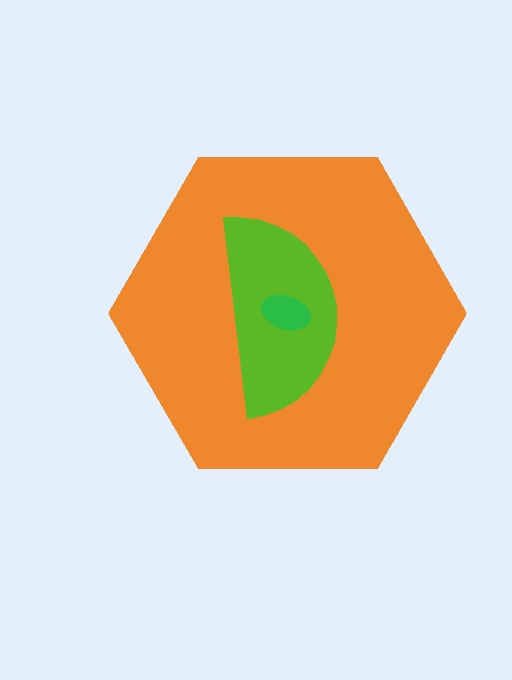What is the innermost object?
The green ellipse.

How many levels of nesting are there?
3.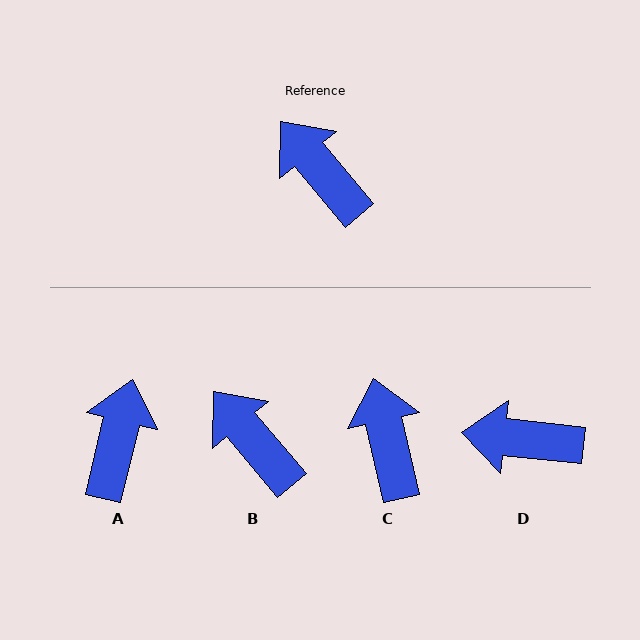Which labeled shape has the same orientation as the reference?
B.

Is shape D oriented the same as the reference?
No, it is off by about 44 degrees.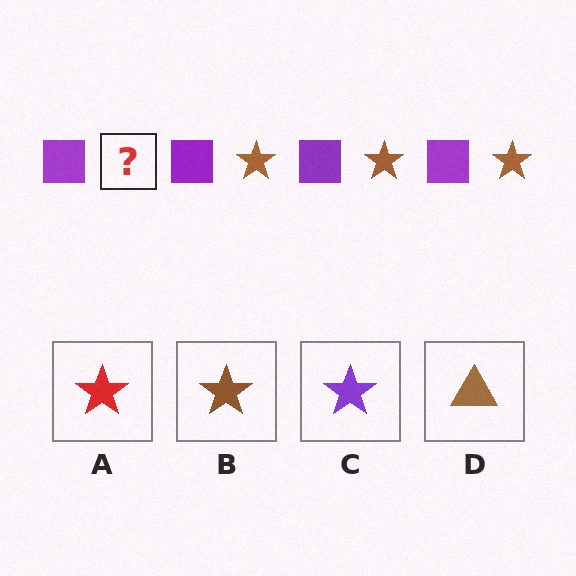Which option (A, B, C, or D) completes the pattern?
B.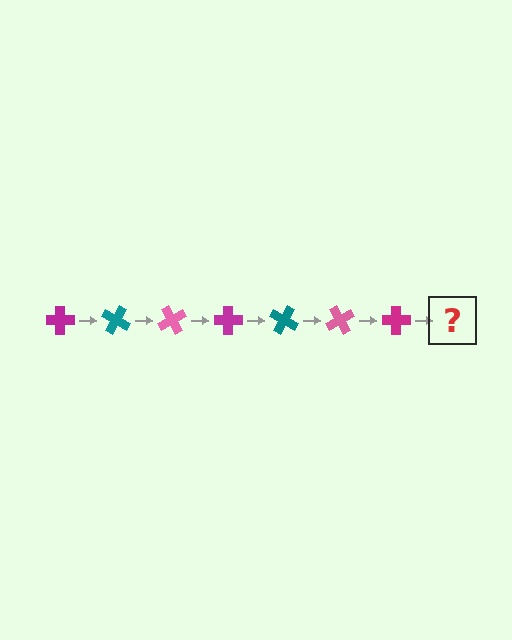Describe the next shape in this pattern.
It should be a teal cross, rotated 210 degrees from the start.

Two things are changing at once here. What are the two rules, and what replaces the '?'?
The two rules are that it rotates 30 degrees each step and the color cycles through magenta, teal, and pink. The '?' should be a teal cross, rotated 210 degrees from the start.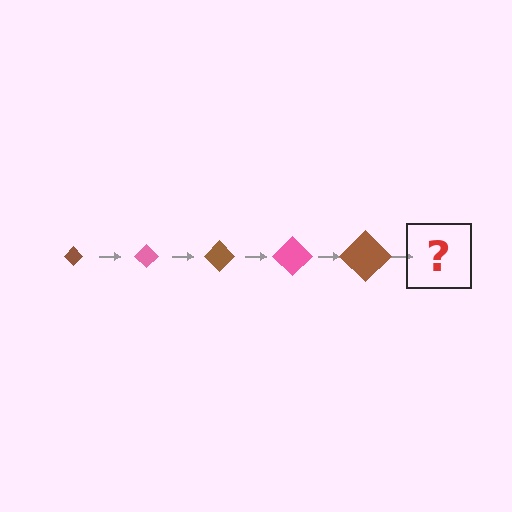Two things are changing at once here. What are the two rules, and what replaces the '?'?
The two rules are that the diamond grows larger each step and the color cycles through brown and pink. The '?' should be a pink diamond, larger than the previous one.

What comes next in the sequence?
The next element should be a pink diamond, larger than the previous one.